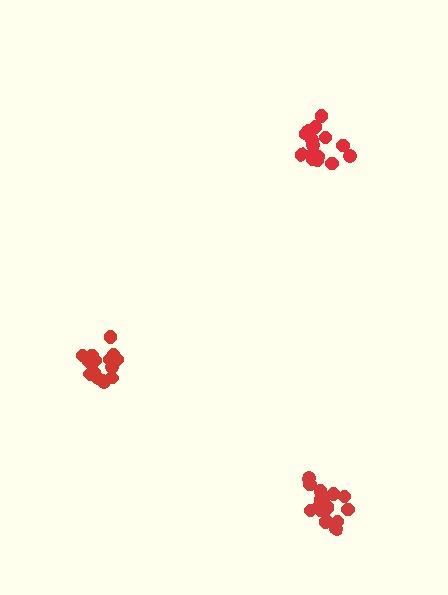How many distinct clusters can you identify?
There are 3 distinct clusters.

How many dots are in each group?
Group 1: 17 dots, Group 2: 15 dots, Group 3: 17 dots (49 total).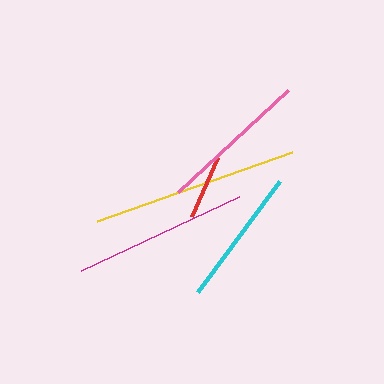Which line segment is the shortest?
The red line is the shortest at approximately 64 pixels.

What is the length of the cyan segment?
The cyan segment is approximately 139 pixels long.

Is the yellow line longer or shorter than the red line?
The yellow line is longer than the red line.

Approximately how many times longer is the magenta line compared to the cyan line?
The magenta line is approximately 1.3 times the length of the cyan line.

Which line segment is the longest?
The yellow line is the longest at approximately 207 pixels.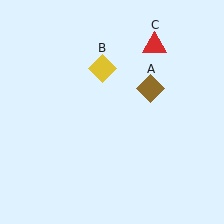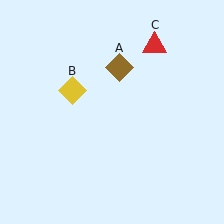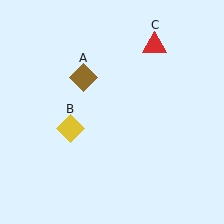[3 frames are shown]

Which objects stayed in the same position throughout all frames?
Red triangle (object C) remained stationary.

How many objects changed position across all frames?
2 objects changed position: brown diamond (object A), yellow diamond (object B).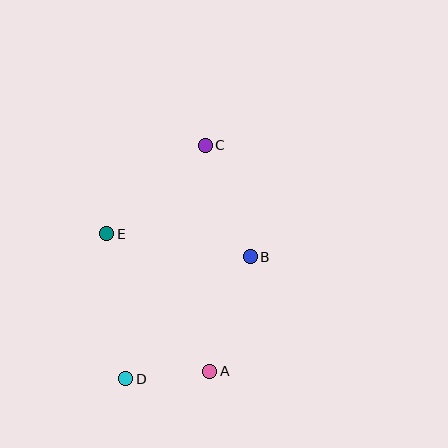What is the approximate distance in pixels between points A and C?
The distance between A and C is approximately 226 pixels.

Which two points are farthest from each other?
Points C and D are farthest from each other.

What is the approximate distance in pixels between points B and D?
The distance between B and D is approximately 174 pixels.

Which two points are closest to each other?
Points A and D are closest to each other.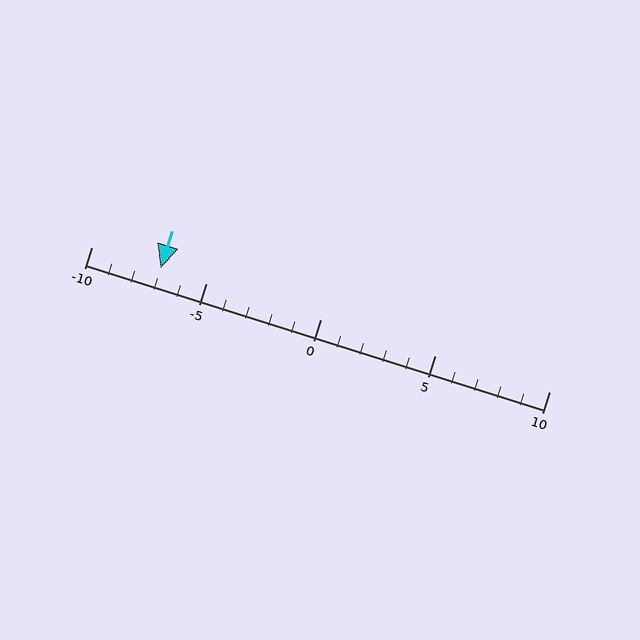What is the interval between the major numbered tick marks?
The major tick marks are spaced 5 units apart.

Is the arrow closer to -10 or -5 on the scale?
The arrow is closer to -5.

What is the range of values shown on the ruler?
The ruler shows values from -10 to 10.